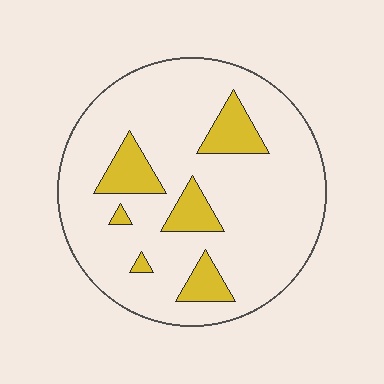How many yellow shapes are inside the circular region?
6.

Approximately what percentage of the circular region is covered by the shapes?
Approximately 15%.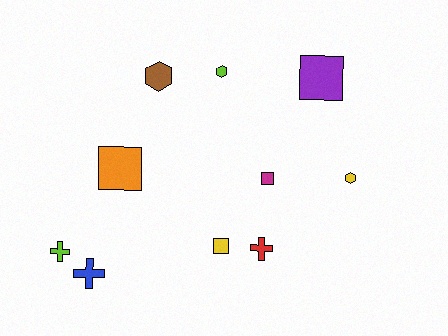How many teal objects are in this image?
There are no teal objects.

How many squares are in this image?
There are 4 squares.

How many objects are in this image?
There are 10 objects.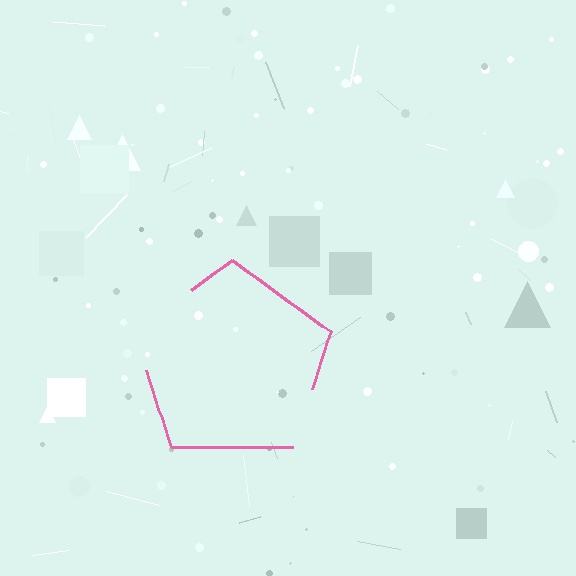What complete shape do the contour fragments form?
The contour fragments form a pentagon.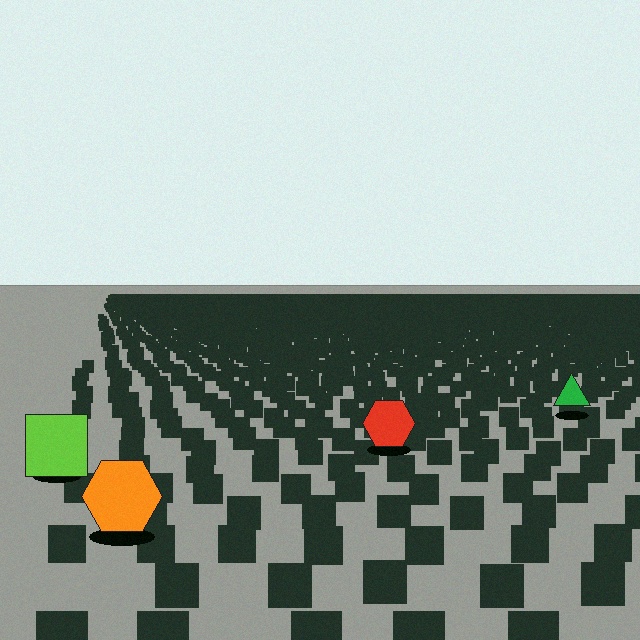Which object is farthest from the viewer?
The green triangle is farthest from the viewer. It appears smaller and the ground texture around it is denser.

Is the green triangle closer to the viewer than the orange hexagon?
No. The orange hexagon is closer — you can tell from the texture gradient: the ground texture is coarser near it.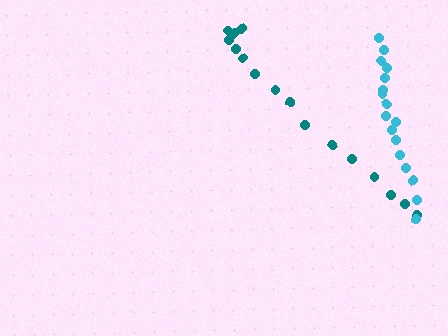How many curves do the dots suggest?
There are 2 distinct paths.